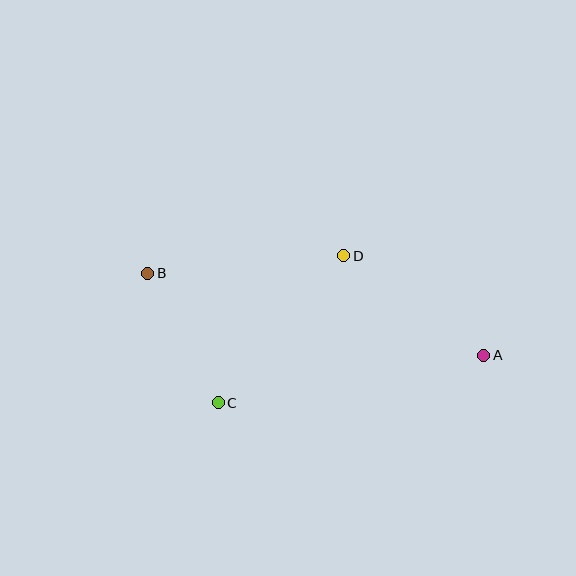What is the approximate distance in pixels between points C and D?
The distance between C and D is approximately 193 pixels.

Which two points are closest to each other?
Points B and C are closest to each other.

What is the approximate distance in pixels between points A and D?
The distance between A and D is approximately 172 pixels.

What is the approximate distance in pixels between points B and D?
The distance between B and D is approximately 197 pixels.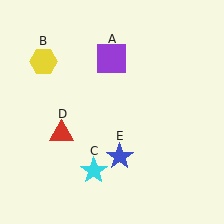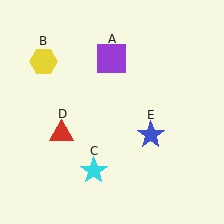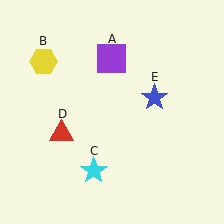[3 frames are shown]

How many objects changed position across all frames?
1 object changed position: blue star (object E).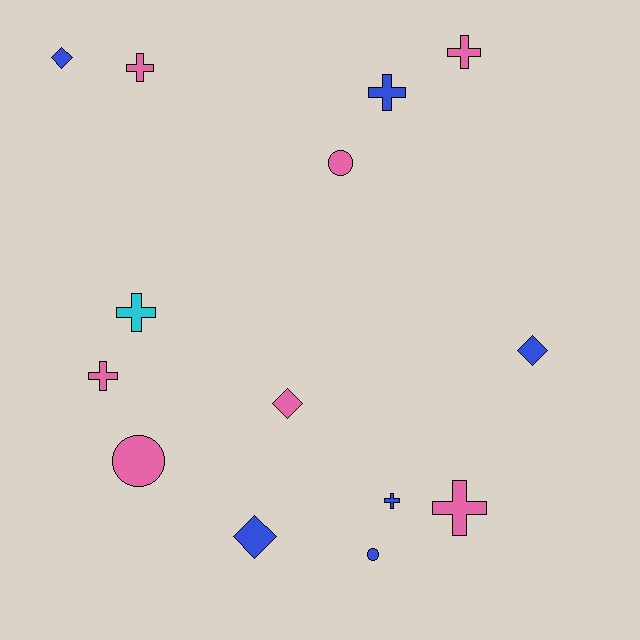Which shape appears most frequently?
Cross, with 7 objects.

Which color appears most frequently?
Pink, with 7 objects.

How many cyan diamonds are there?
There are no cyan diamonds.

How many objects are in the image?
There are 14 objects.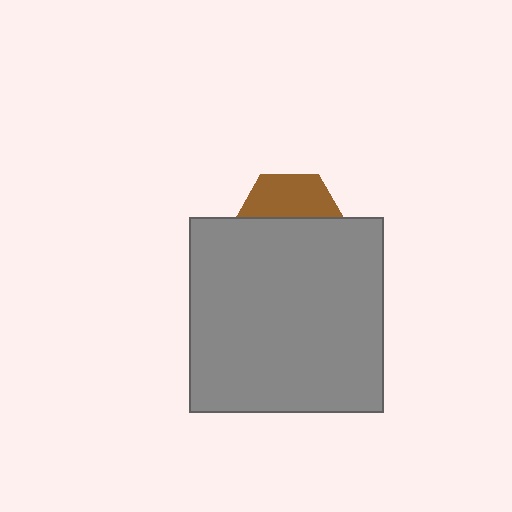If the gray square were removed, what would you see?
You would see the complete brown hexagon.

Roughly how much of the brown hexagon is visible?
A small part of it is visible (roughly 41%).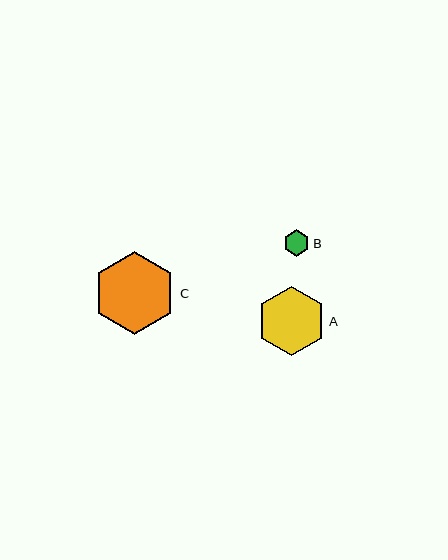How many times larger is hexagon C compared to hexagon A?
Hexagon C is approximately 1.2 times the size of hexagon A.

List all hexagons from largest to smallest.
From largest to smallest: C, A, B.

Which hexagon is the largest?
Hexagon C is the largest with a size of approximately 83 pixels.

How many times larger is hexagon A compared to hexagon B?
Hexagon A is approximately 2.6 times the size of hexagon B.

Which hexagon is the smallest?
Hexagon B is the smallest with a size of approximately 26 pixels.